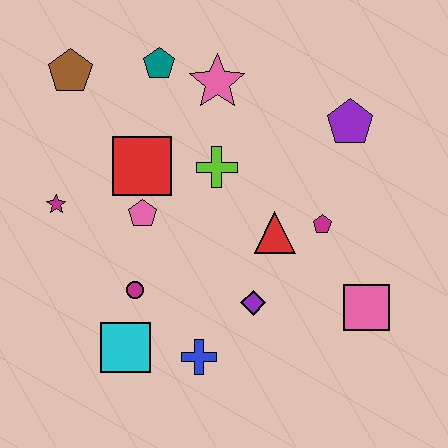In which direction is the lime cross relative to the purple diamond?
The lime cross is above the purple diamond.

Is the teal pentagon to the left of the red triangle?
Yes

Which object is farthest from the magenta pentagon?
The brown pentagon is farthest from the magenta pentagon.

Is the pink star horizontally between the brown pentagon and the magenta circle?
No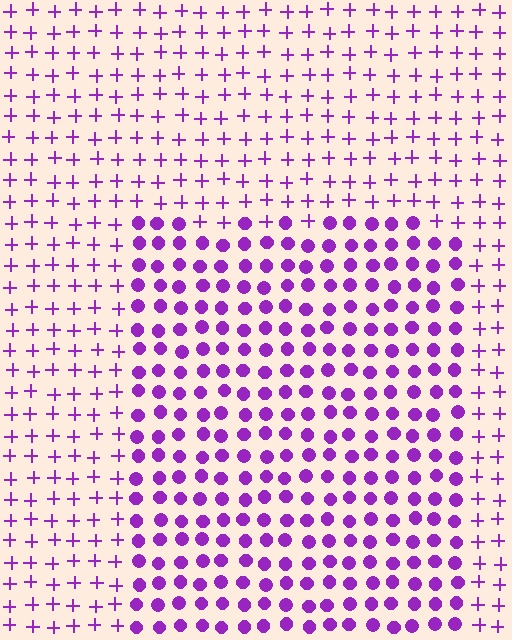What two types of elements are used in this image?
The image uses circles inside the rectangle region and plus signs outside it.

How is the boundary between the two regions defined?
The boundary is defined by a change in element shape: circles inside vs. plus signs outside. All elements share the same color and spacing.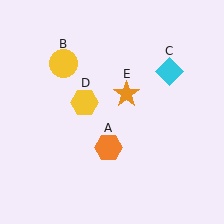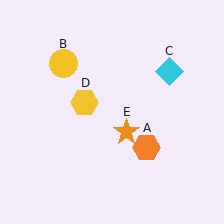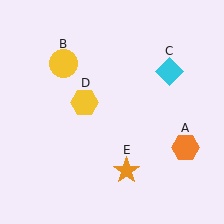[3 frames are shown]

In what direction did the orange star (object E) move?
The orange star (object E) moved down.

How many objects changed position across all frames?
2 objects changed position: orange hexagon (object A), orange star (object E).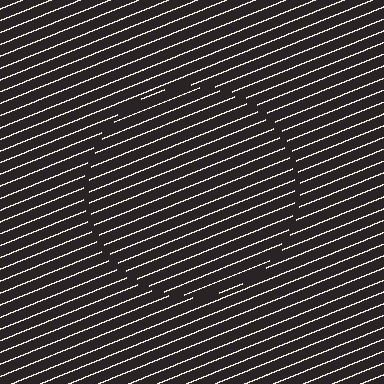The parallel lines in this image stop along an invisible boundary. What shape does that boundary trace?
An illusory circle. The interior of the shape contains the same grating, shifted by half a period — the contour is defined by the phase discontinuity where line-ends from the inner and outer gratings abut.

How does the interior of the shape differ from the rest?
The interior of the shape contains the same grating, shifted by half a period — the contour is defined by the phase discontinuity where line-ends from the inner and outer gratings abut.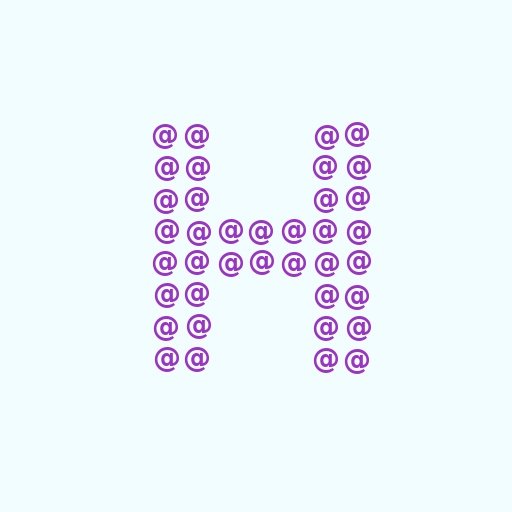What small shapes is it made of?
It is made of small at signs.